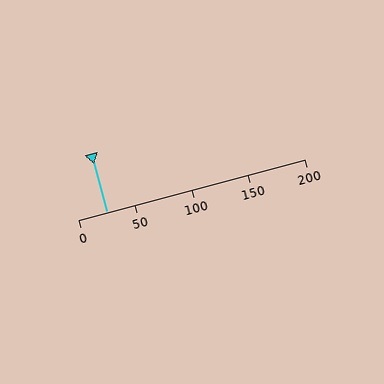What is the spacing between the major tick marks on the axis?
The major ticks are spaced 50 apart.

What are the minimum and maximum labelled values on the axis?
The axis runs from 0 to 200.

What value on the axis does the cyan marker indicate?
The marker indicates approximately 25.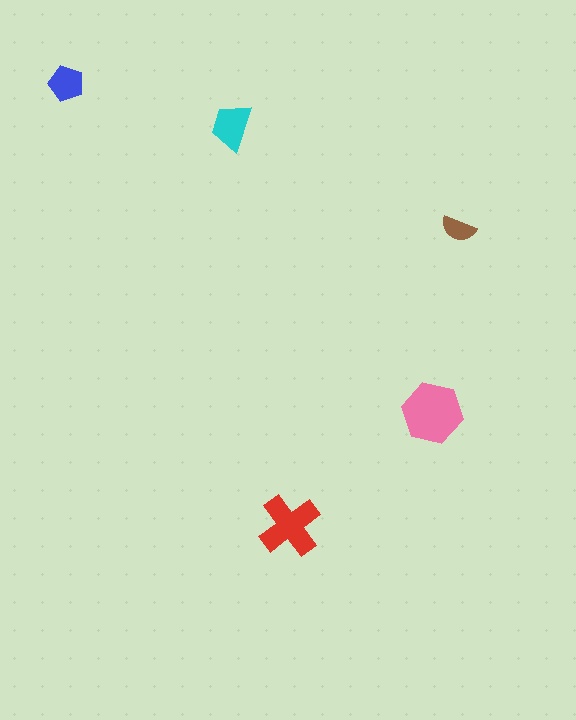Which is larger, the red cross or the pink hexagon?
The pink hexagon.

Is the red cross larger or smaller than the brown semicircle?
Larger.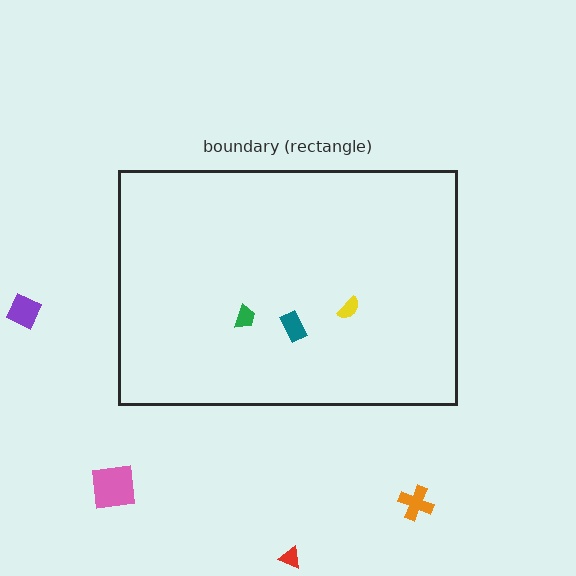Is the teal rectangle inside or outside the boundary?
Inside.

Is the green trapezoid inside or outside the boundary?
Inside.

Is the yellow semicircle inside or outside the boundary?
Inside.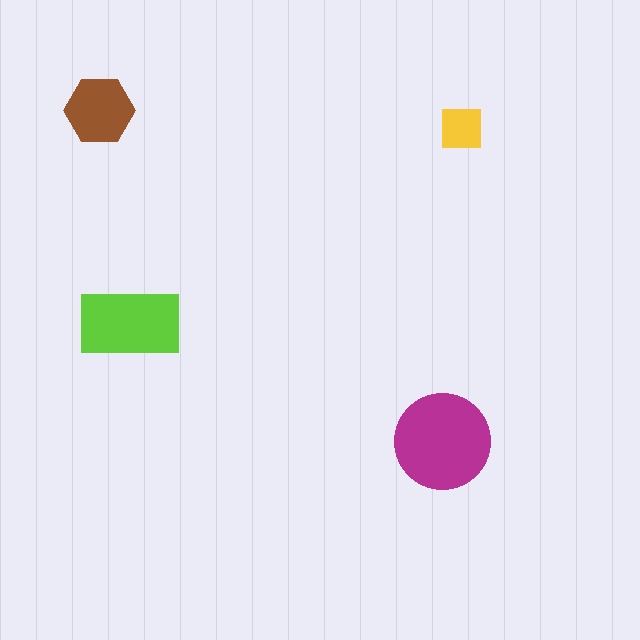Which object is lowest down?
The magenta circle is bottommost.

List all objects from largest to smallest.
The magenta circle, the lime rectangle, the brown hexagon, the yellow square.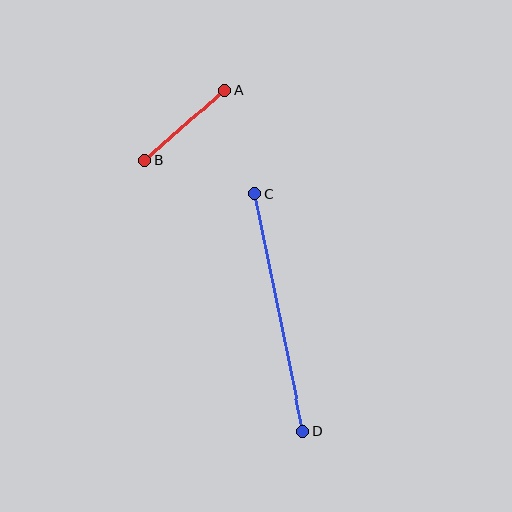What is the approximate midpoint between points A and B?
The midpoint is at approximately (185, 125) pixels.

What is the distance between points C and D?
The distance is approximately 243 pixels.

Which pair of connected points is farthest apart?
Points C and D are farthest apart.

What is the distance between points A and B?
The distance is approximately 106 pixels.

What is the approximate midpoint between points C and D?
The midpoint is at approximately (279, 313) pixels.